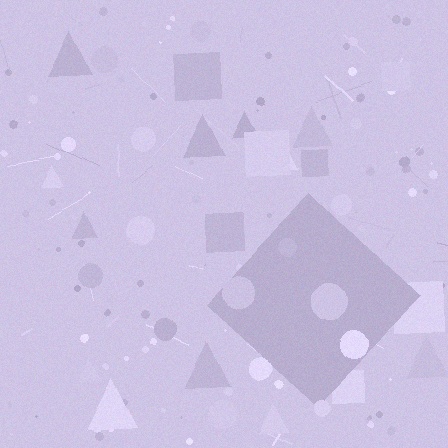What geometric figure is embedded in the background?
A diamond is embedded in the background.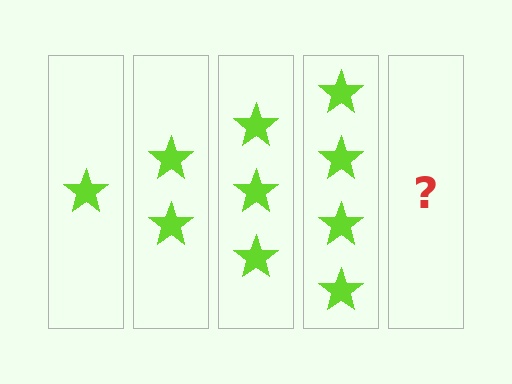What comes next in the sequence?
The next element should be 5 stars.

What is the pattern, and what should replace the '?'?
The pattern is that each step adds one more star. The '?' should be 5 stars.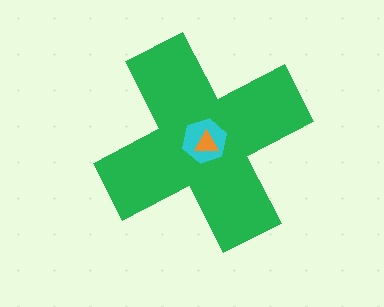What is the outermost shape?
The green cross.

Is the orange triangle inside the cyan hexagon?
Yes.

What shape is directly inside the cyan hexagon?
The orange triangle.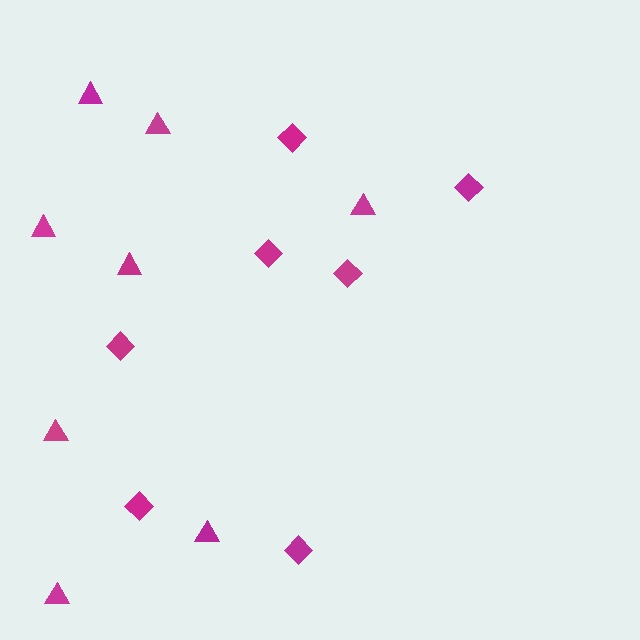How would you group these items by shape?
There are 2 groups: one group of triangles (8) and one group of diamonds (7).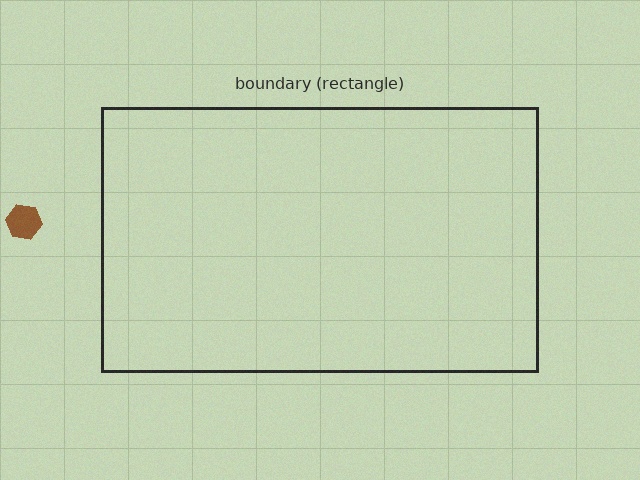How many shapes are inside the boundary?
0 inside, 1 outside.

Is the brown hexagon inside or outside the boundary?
Outside.